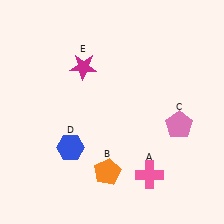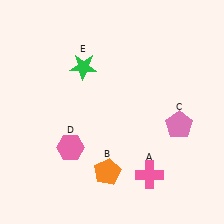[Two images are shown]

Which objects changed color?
D changed from blue to pink. E changed from magenta to green.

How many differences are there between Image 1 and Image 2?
There are 2 differences between the two images.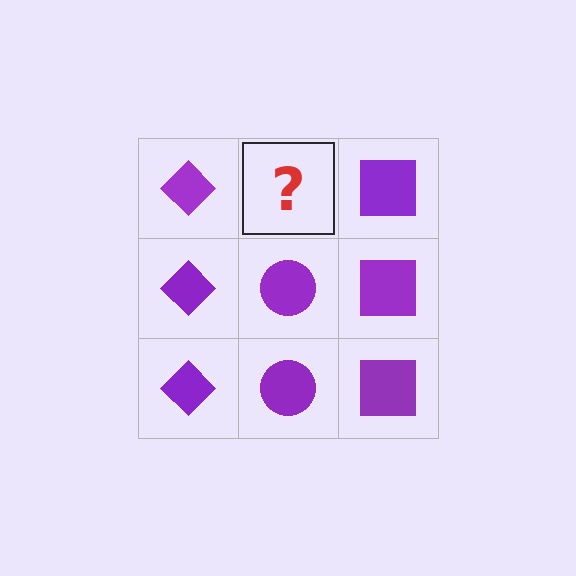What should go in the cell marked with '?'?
The missing cell should contain a purple circle.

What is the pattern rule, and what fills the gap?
The rule is that each column has a consistent shape. The gap should be filled with a purple circle.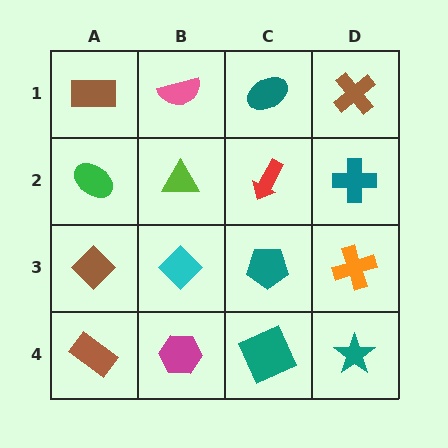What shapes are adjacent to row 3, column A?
A green ellipse (row 2, column A), a brown rectangle (row 4, column A), a cyan diamond (row 3, column B).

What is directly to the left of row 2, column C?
A lime triangle.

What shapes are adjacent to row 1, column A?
A green ellipse (row 2, column A), a pink semicircle (row 1, column B).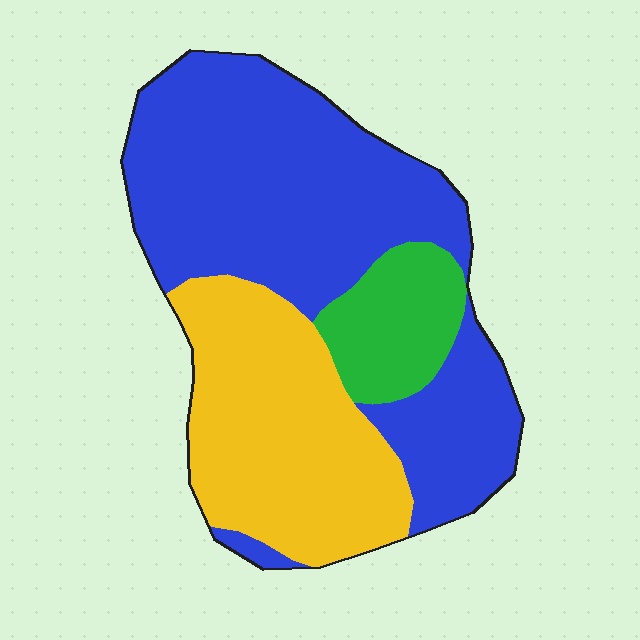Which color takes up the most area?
Blue, at roughly 55%.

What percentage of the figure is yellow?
Yellow covers around 30% of the figure.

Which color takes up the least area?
Green, at roughly 10%.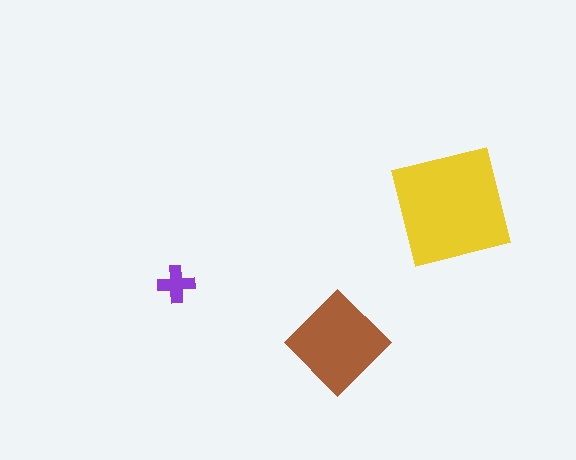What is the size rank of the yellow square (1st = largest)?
1st.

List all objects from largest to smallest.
The yellow square, the brown diamond, the purple cross.